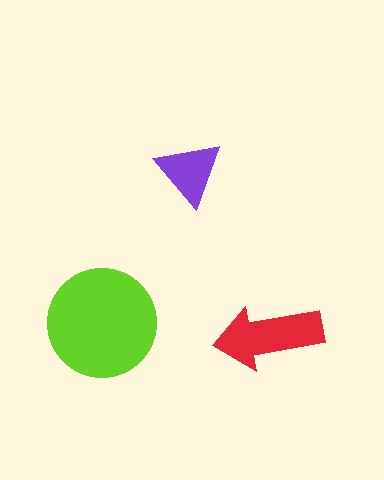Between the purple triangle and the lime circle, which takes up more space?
The lime circle.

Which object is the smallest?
The purple triangle.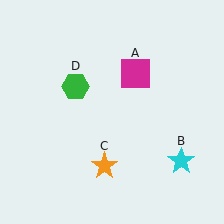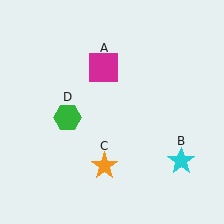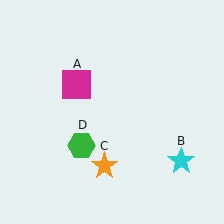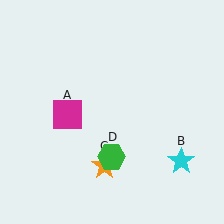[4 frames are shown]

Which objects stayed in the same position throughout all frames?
Cyan star (object B) and orange star (object C) remained stationary.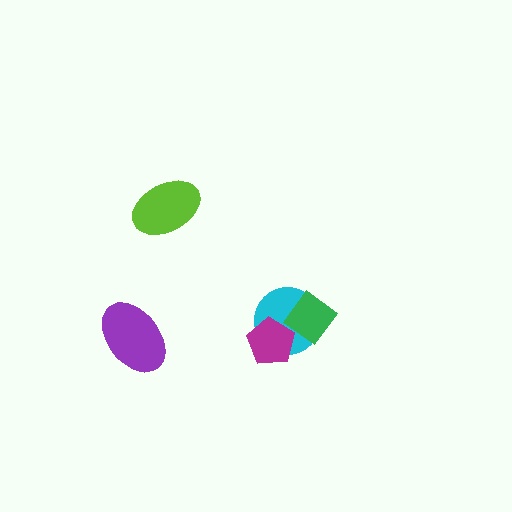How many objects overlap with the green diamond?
2 objects overlap with the green diamond.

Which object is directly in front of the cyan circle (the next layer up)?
The magenta pentagon is directly in front of the cyan circle.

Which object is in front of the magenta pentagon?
The green diamond is in front of the magenta pentagon.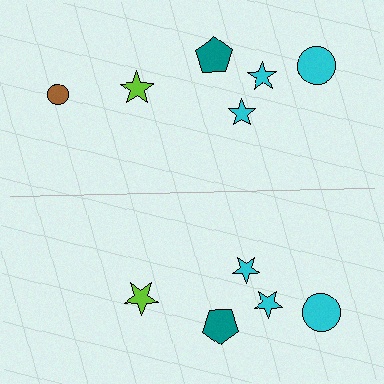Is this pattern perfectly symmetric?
No, the pattern is not perfectly symmetric. A brown circle is missing from the bottom side.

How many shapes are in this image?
There are 11 shapes in this image.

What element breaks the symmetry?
A brown circle is missing from the bottom side.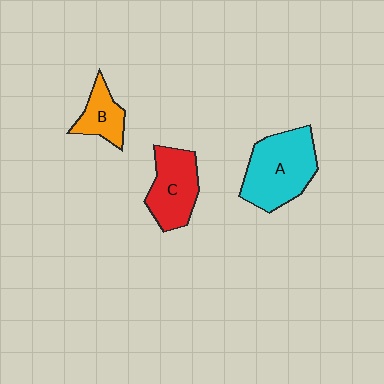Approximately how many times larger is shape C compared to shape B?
Approximately 1.6 times.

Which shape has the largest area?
Shape A (cyan).